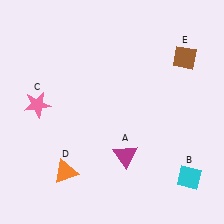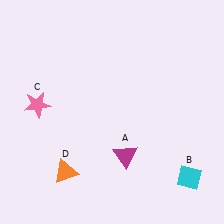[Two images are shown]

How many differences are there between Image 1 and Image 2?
There is 1 difference between the two images.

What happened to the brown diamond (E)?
The brown diamond (E) was removed in Image 2. It was in the top-right area of Image 1.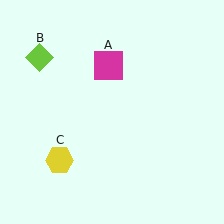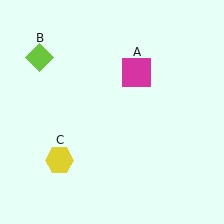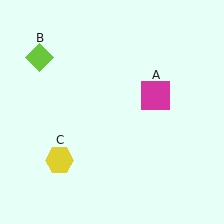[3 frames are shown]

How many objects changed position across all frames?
1 object changed position: magenta square (object A).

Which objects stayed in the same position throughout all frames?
Lime diamond (object B) and yellow hexagon (object C) remained stationary.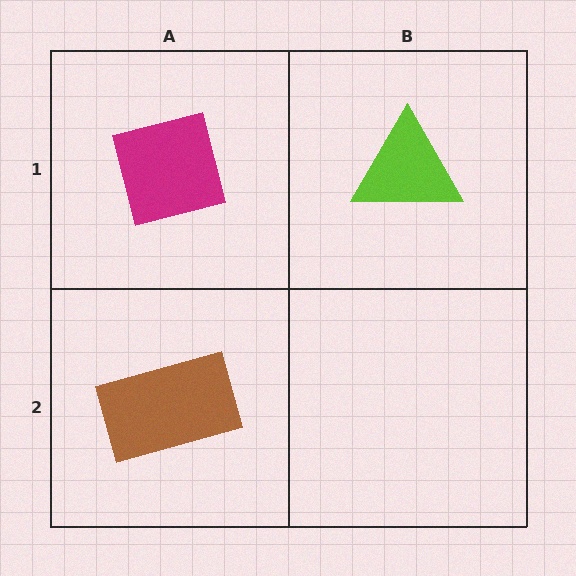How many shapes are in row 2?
1 shape.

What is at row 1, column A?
A magenta square.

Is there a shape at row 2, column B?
No, that cell is empty.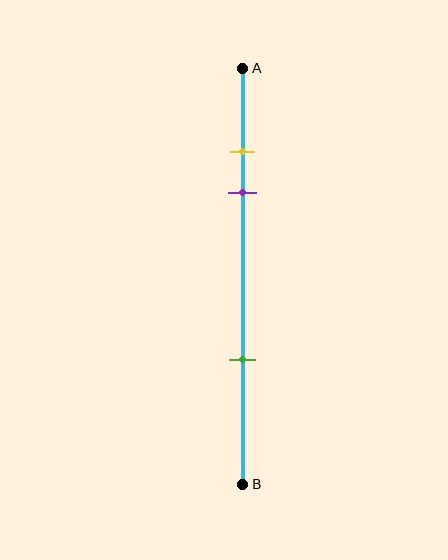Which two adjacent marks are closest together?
The yellow and purple marks are the closest adjacent pair.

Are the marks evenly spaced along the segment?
No, the marks are not evenly spaced.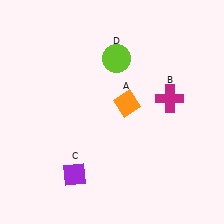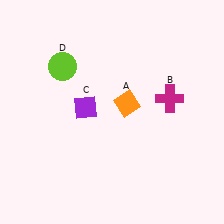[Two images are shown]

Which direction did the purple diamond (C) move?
The purple diamond (C) moved up.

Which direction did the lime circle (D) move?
The lime circle (D) moved left.